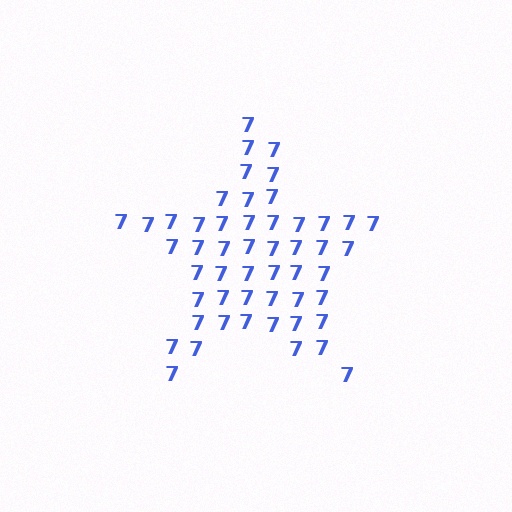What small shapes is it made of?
It is made of small digit 7's.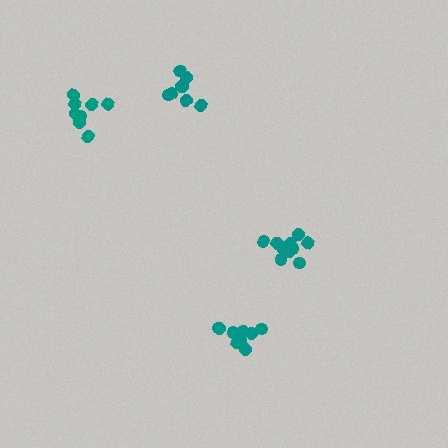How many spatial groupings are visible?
There are 4 spatial groupings.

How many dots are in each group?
Group 1: 8 dots, Group 2: 8 dots, Group 3: 10 dots, Group 4: 10 dots (36 total).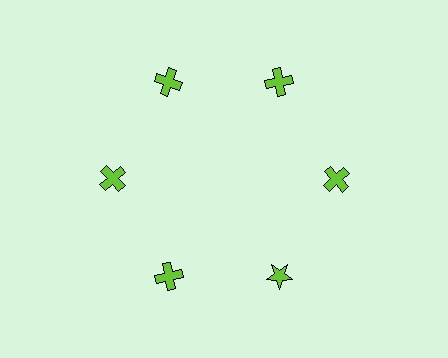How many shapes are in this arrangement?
There are 6 shapes arranged in a ring pattern.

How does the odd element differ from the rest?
It has a different shape: star instead of cross.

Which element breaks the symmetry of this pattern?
The lime star at roughly the 5 o'clock position breaks the symmetry. All other shapes are lime crosses.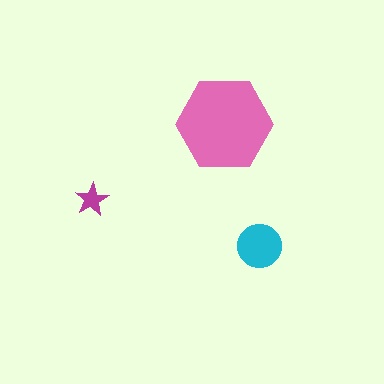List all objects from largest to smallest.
The pink hexagon, the cyan circle, the magenta star.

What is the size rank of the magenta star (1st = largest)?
3rd.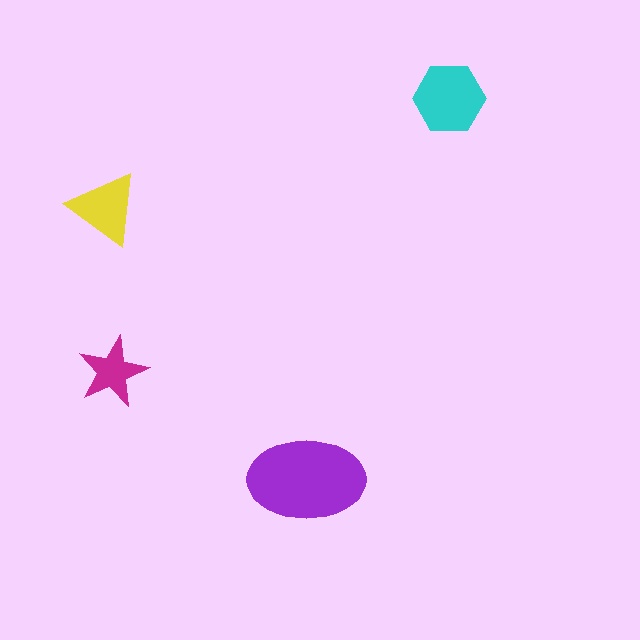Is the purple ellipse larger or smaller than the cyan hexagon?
Larger.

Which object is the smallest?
The magenta star.